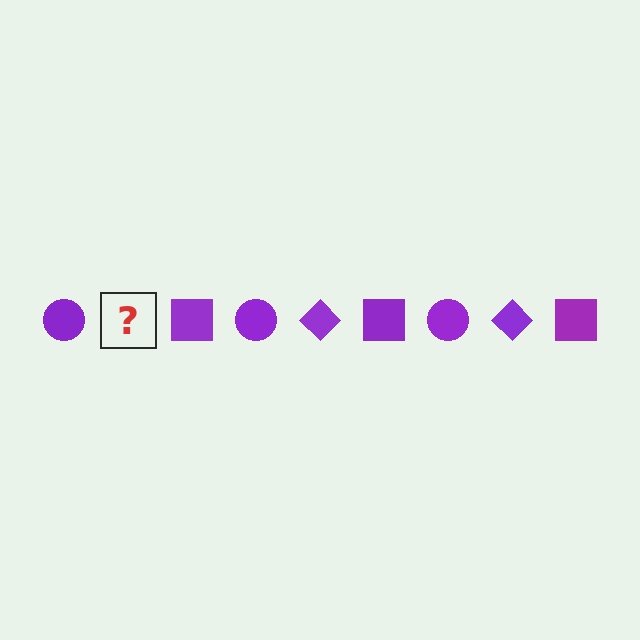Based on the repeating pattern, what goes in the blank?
The blank should be a purple diamond.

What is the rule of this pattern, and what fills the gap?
The rule is that the pattern cycles through circle, diamond, square shapes in purple. The gap should be filled with a purple diamond.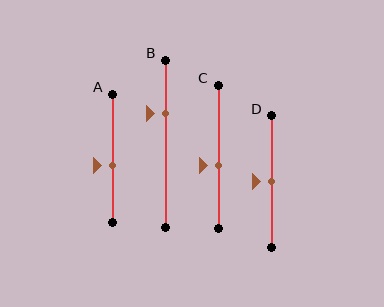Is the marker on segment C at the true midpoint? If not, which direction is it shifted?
No, the marker on segment C is shifted downward by about 6% of the segment length.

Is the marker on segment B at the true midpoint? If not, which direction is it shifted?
No, the marker on segment B is shifted upward by about 18% of the segment length.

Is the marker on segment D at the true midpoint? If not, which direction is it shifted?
Yes, the marker on segment D is at the true midpoint.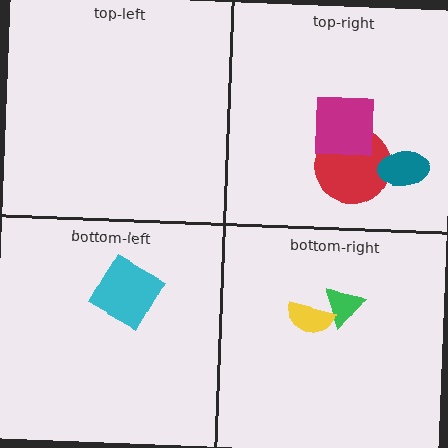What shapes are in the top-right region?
The red circle, the teal ellipse, the magenta square.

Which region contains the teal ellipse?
The top-right region.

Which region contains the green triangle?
The bottom-right region.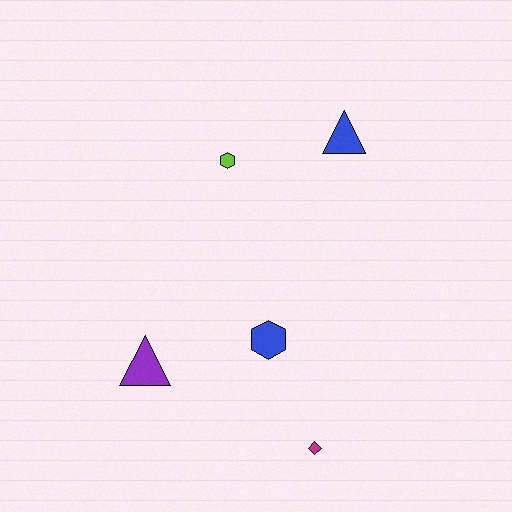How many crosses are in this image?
There are no crosses.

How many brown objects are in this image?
There are no brown objects.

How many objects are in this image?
There are 5 objects.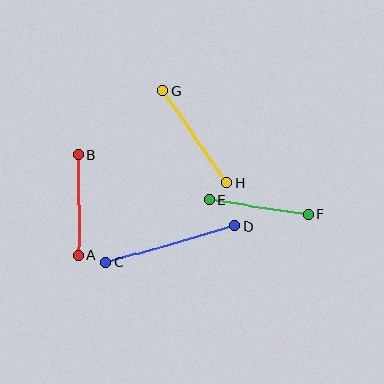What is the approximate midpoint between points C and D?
The midpoint is at approximately (170, 244) pixels.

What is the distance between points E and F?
The distance is approximately 100 pixels.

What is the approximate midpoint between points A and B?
The midpoint is at approximately (79, 205) pixels.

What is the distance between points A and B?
The distance is approximately 100 pixels.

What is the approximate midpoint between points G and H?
The midpoint is at approximately (195, 137) pixels.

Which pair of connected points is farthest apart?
Points C and D are farthest apart.